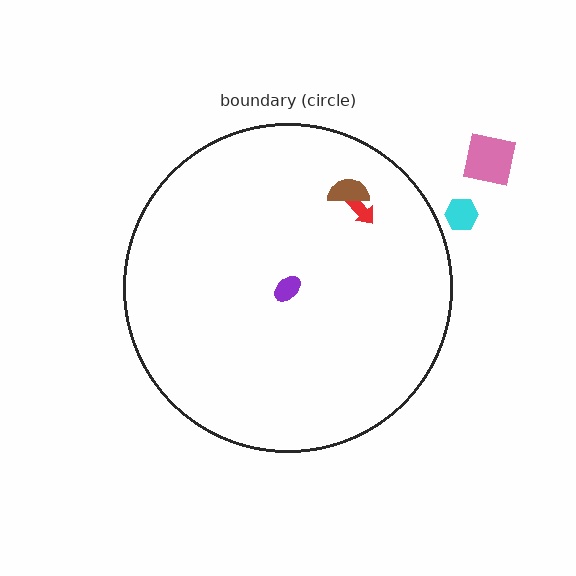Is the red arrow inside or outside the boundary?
Inside.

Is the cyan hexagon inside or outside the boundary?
Outside.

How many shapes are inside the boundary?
3 inside, 2 outside.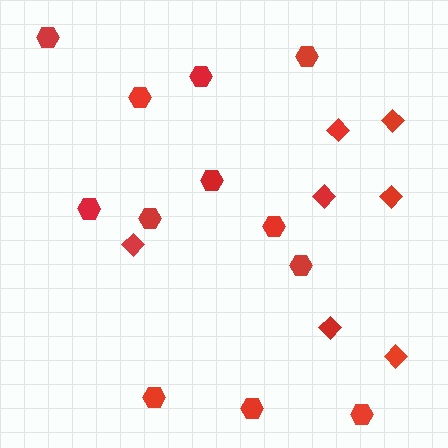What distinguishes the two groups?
There are 2 groups: one group of diamonds (7) and one group of hexagons (12).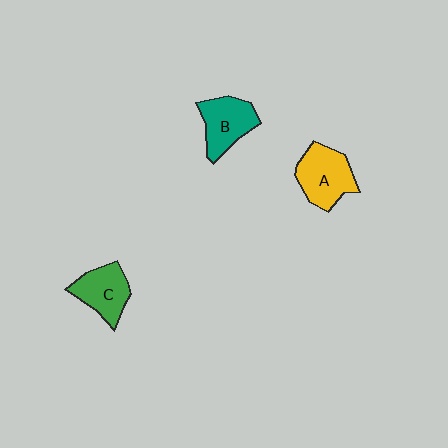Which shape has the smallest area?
Shape C (green).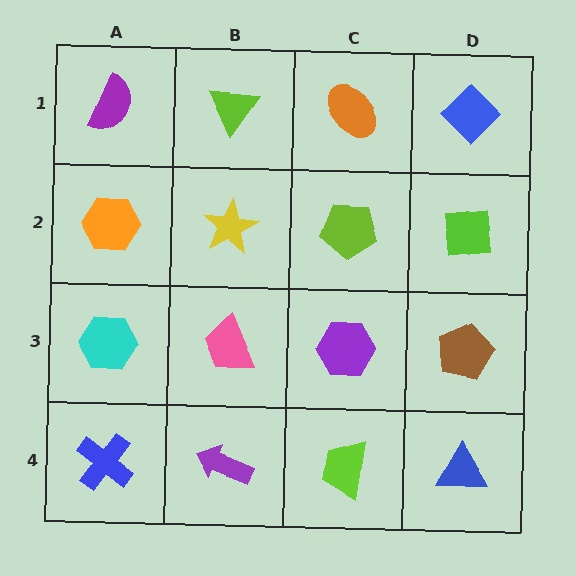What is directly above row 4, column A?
A cyan hexagon.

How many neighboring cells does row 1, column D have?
2.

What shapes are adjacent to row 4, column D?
A brown pentagon (row 3, column D), a lime trapezoid (row 4, column C).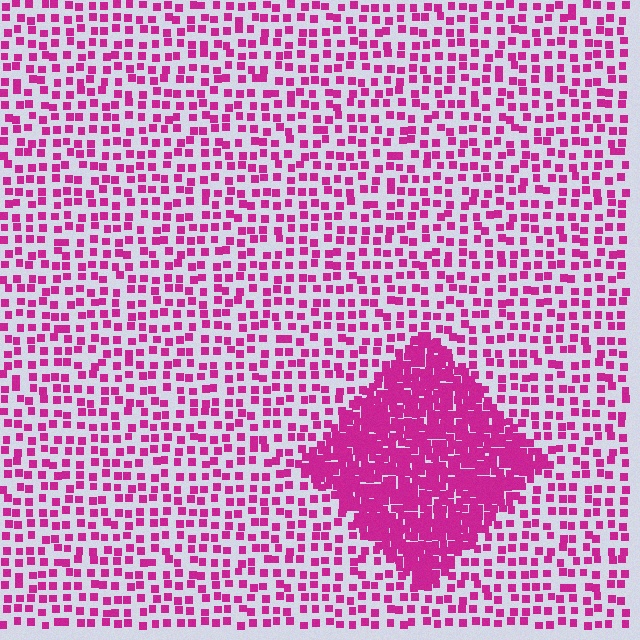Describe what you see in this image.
The image contains small magenta elements arranged at two different densities. A diamond-shaped region is visible where the elements are more densely packed than the surrounding area.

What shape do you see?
I see a diamond.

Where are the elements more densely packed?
The elements are more densely packed inside the diamond boundary.